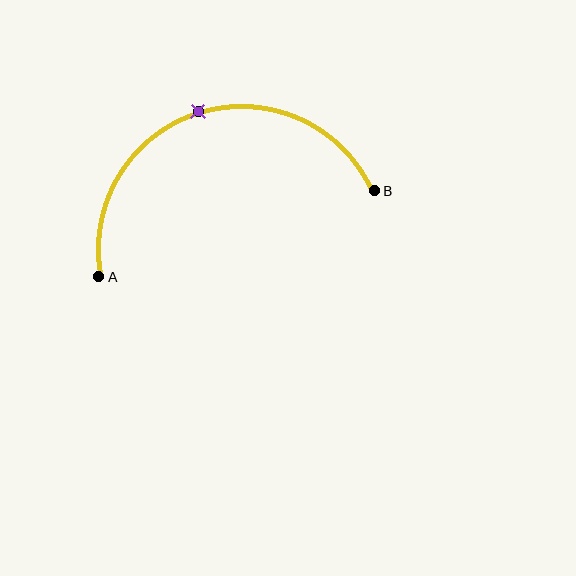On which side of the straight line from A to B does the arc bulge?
The arc bulges above the straight line connecting A and B.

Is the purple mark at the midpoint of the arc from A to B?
Yes. The purple mark lies on the arc at equal arc-length from both A and B — it is the arc midpoint.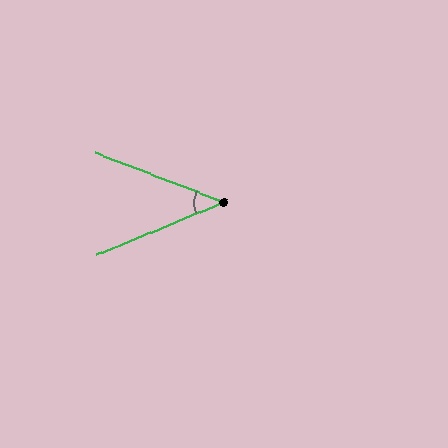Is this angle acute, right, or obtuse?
It is acute.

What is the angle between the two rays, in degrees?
Approximately 44 degrees.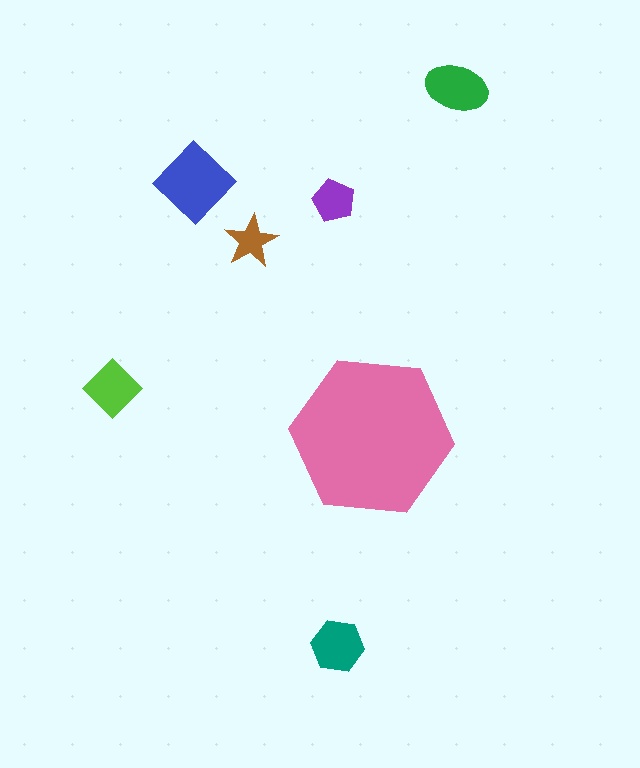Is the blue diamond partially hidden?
No, the blue diamond is fully visible.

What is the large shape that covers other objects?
A pink hexagon.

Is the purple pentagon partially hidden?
No, the purple pentagon is fully visible.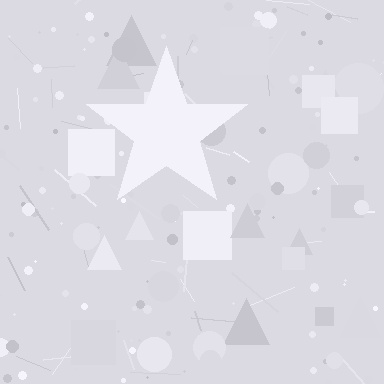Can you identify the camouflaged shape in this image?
The camouflaged shape is a star.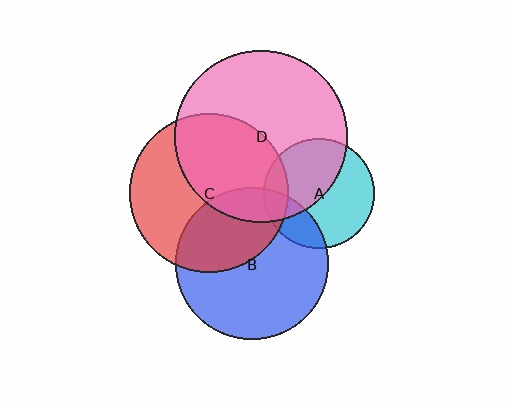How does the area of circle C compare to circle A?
Approximately 2.1 times.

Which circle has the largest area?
Circle D (pink).